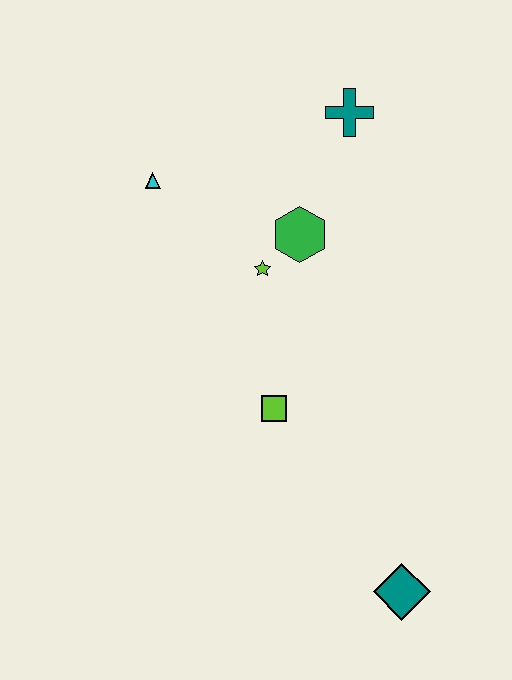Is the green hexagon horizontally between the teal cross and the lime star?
Yes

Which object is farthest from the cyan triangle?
The teal diamond is farthest from the cyan triangle.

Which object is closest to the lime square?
The lime star is closest to the lime square.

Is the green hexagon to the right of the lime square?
Yes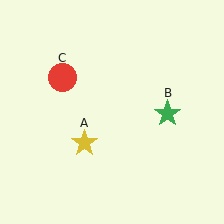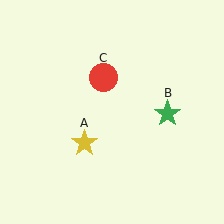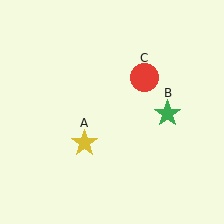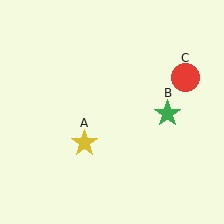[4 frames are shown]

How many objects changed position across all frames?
1 object changed position: red circle (object C).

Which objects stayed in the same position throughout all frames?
Yellow star (object A) and green star (object B) remained stationary.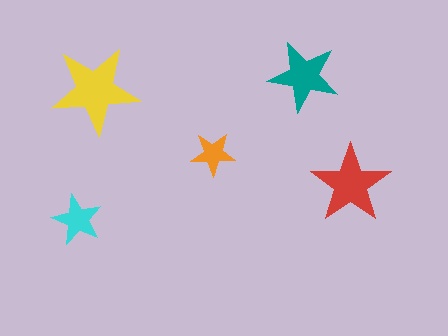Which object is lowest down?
The cyan star is bottommost.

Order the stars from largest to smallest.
the yellow one, the red one, the teal one, the cyan one, the orange one.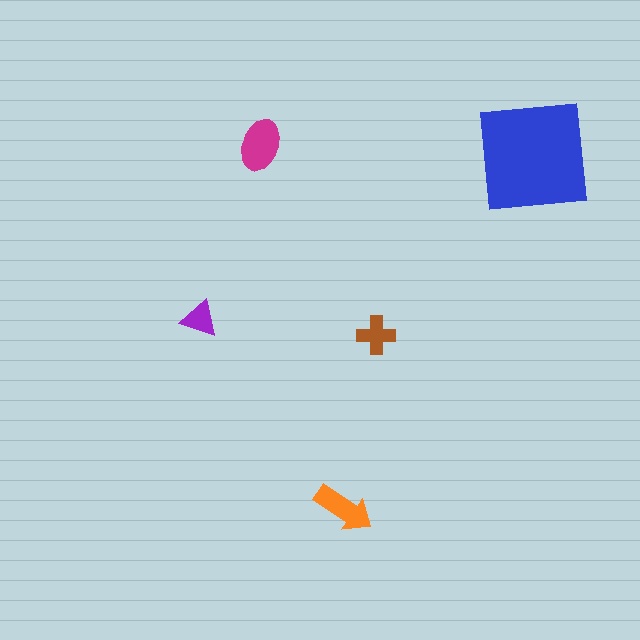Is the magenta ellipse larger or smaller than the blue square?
Smaller.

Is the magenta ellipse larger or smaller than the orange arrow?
Larger.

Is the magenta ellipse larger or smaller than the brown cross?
Larger.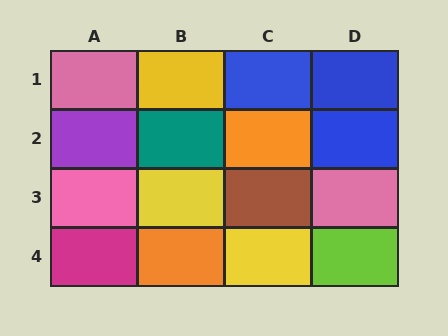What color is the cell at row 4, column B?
Orange.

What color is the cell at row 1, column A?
Pink.